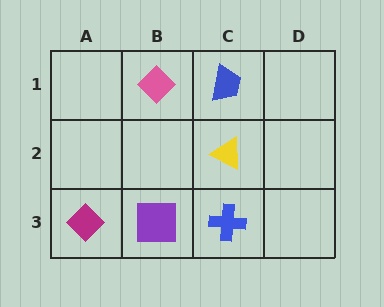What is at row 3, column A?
A magenta diamond.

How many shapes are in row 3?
3 shapes.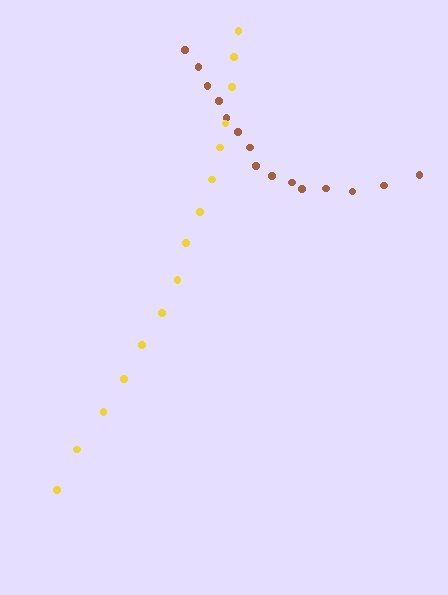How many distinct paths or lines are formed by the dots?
There are 2 distinct paths.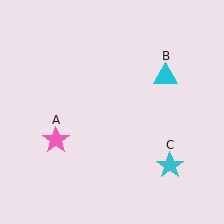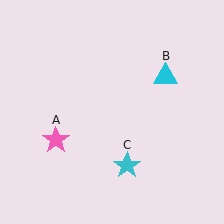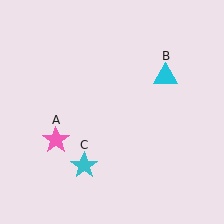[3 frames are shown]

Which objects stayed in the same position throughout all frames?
Pink star (object A) and cyan triangle (object B) remained stationary.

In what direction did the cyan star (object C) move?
The cyan star (object C) moved left.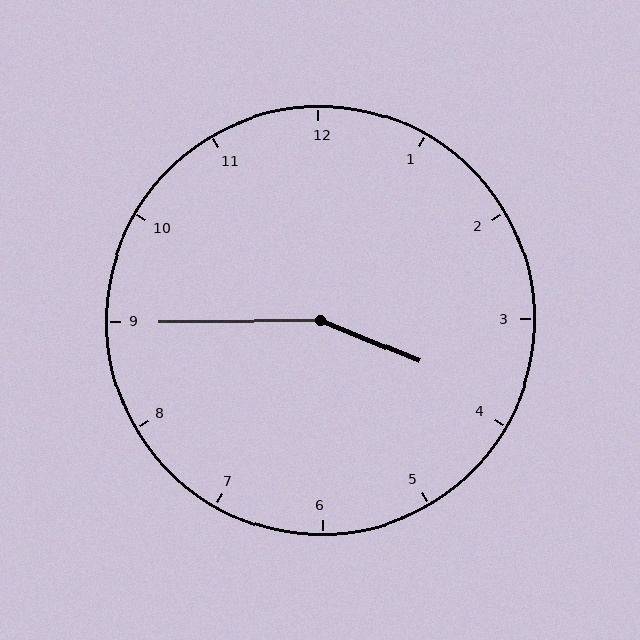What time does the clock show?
3:45.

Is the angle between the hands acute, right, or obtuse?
It is obtuse.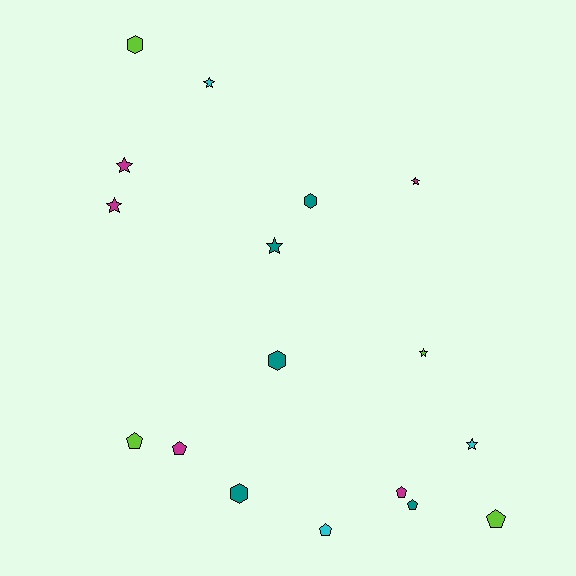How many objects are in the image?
There are 17 objects.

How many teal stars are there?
There is 1 teal star.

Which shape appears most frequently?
Star, with 7 objects.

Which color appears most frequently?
Teal, with 5 objects.